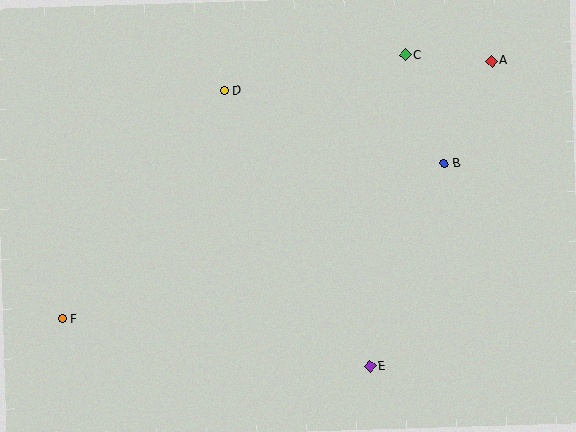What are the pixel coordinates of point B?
Point B is at (444, 163).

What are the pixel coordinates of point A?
Point A is at (492, 61).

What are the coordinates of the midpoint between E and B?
The midpoint between E and B is at (407, 265).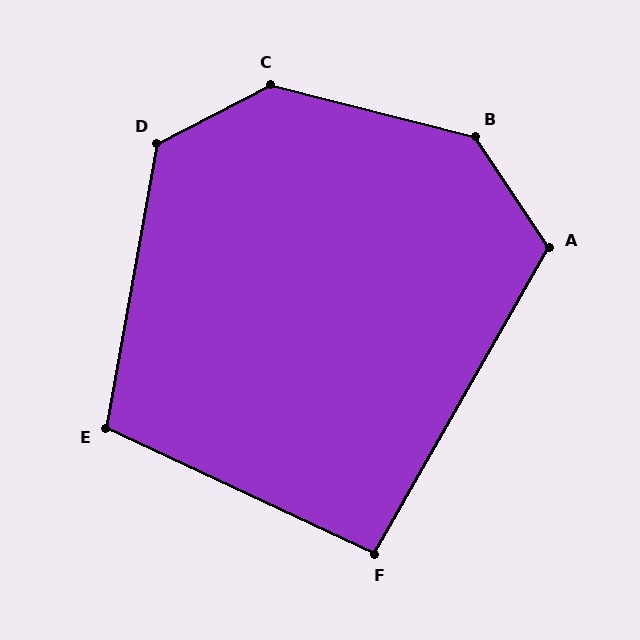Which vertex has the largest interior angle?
C, at approximately 138 degrees.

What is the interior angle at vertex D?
Approximately 128 degrees (obtuse).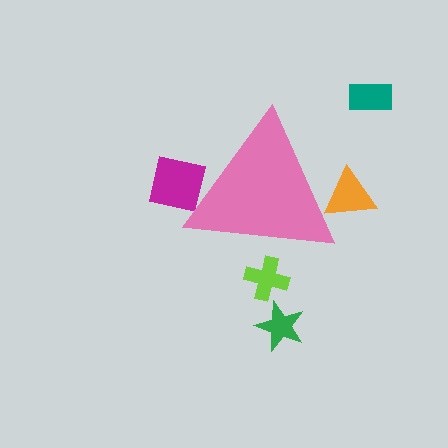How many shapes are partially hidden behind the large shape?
3 shapes are partially hidden.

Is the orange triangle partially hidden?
Yes, the orange triangle is partially hidden behind the pink triangle.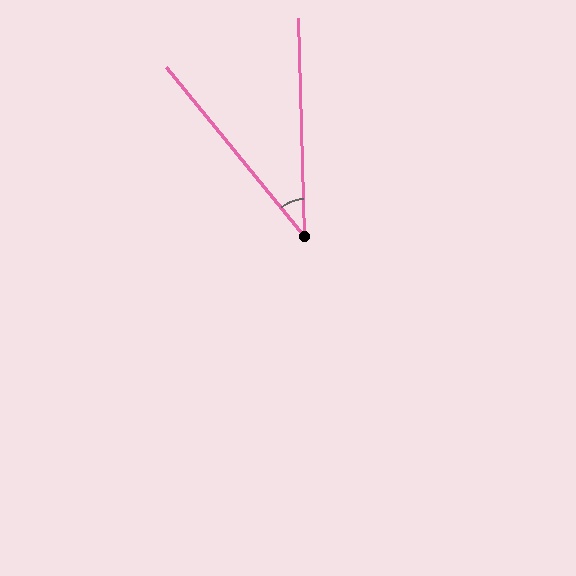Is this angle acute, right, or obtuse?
It is acute.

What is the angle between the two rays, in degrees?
Approximately 38 degrees.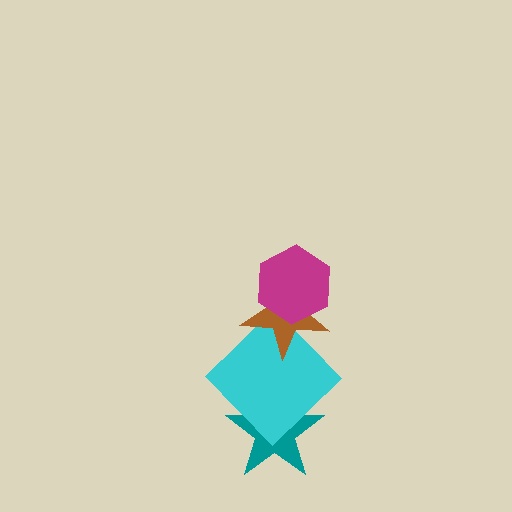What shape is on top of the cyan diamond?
The brown star is on top of the cyan diamond.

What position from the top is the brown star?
The brown star is 2nd from the top.